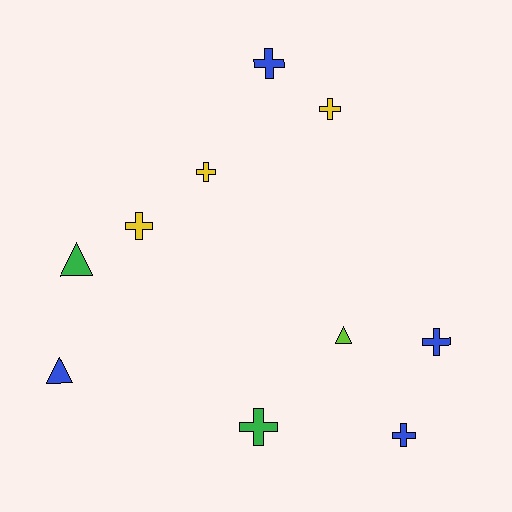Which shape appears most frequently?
Cross, with 7 objects.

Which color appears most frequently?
Blue, with 4 objects.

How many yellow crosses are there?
There are 3 yellow crosses.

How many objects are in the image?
There are 10 objects.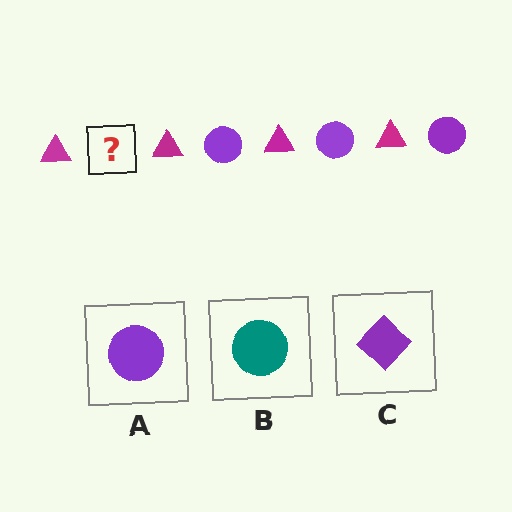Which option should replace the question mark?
Option A.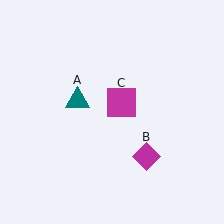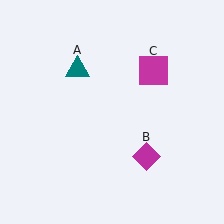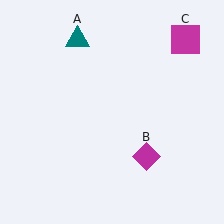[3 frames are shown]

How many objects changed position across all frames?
2 objects changed position: teal triangle (object A), magenta square (object C).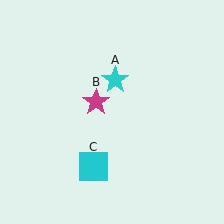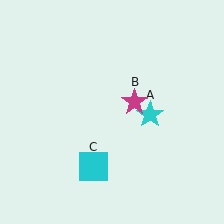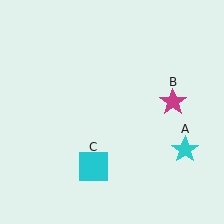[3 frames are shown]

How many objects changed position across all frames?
2 objects changed position: cyan star (object A), magenta star (object B).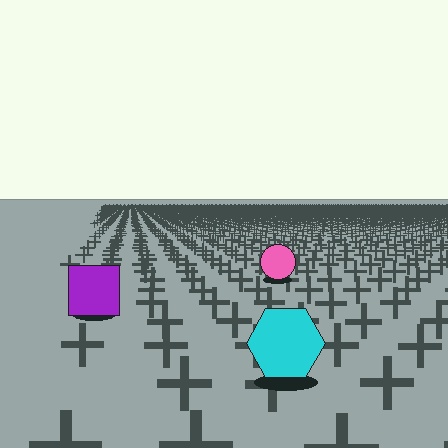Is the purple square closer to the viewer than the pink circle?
Yes. The purple square is closer — you can tell from the texture gradient: the ground texture is coarser near it.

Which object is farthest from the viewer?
The pink circle is farthest from the viewer. It appears smaller and the ground texture around it is denser.